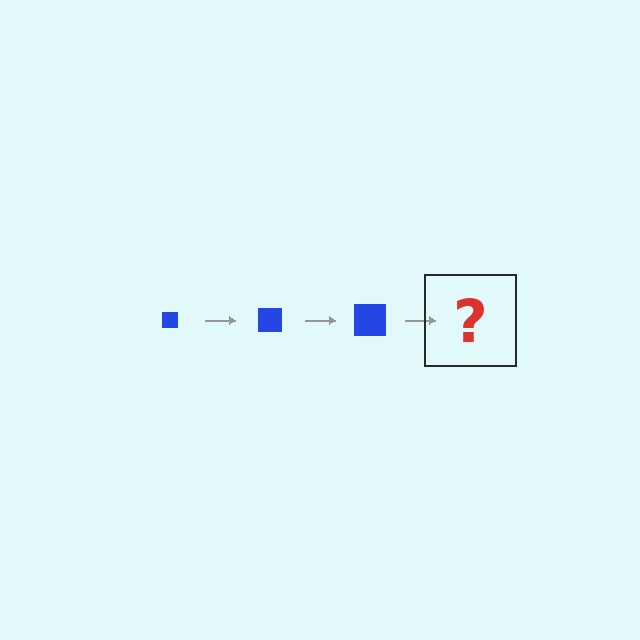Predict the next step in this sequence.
The next step is a blue square, larger than the previous one.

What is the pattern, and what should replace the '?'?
The pattern is that the square gets progressively larger each step. The '?' should be a blue square, larger than the previous one.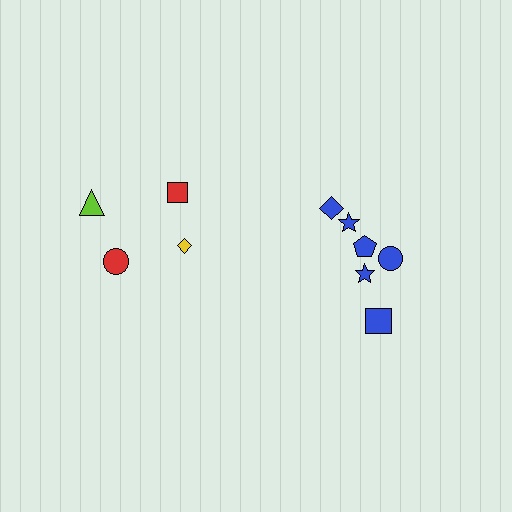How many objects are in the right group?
There are 6 objects.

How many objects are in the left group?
There are 4 objects.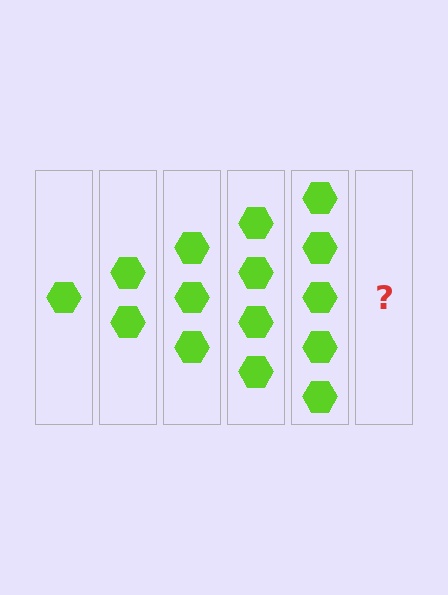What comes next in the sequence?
The next element should be 6 hexagons.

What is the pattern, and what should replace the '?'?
The pattern is that each step adds one more hexagon. The '?' should be 6 hexagons.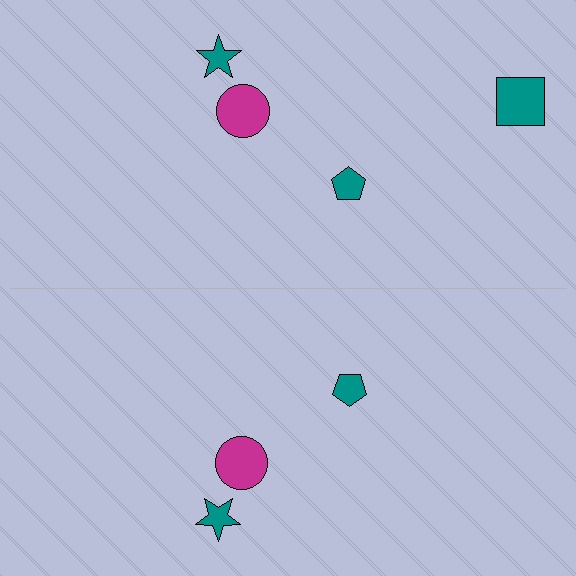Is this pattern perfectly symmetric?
No, the pattern is not perfectly symmetric. A teal square is missing from the bottom side.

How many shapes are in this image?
There are 7 shapes in this image.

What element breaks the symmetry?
A teal square is missing from the bottom side.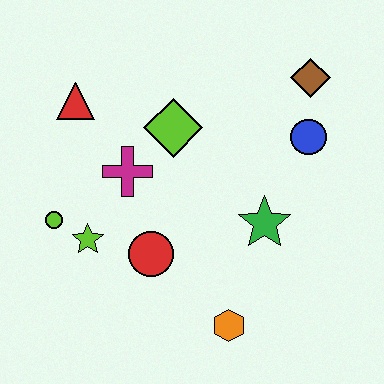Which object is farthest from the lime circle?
The brown diamond is farthest from the lime circle.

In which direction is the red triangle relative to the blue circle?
The red triangle is to the left of the blue circle.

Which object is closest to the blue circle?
The brown diamond is closest to the blue circle.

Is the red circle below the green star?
Yes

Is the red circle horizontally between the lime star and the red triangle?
No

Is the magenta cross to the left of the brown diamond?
Yes